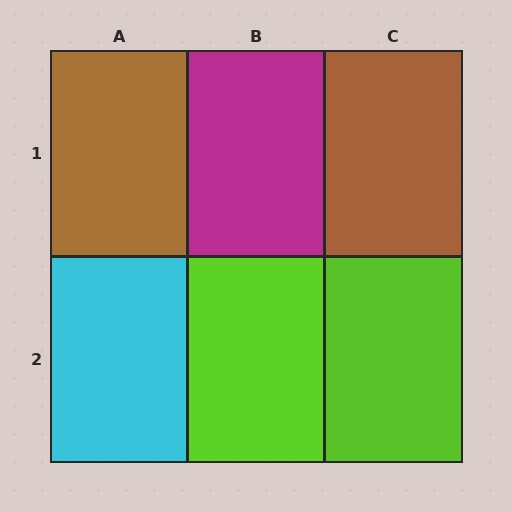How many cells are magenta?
1 cell is magenta.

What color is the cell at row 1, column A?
Brown.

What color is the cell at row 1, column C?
Brown.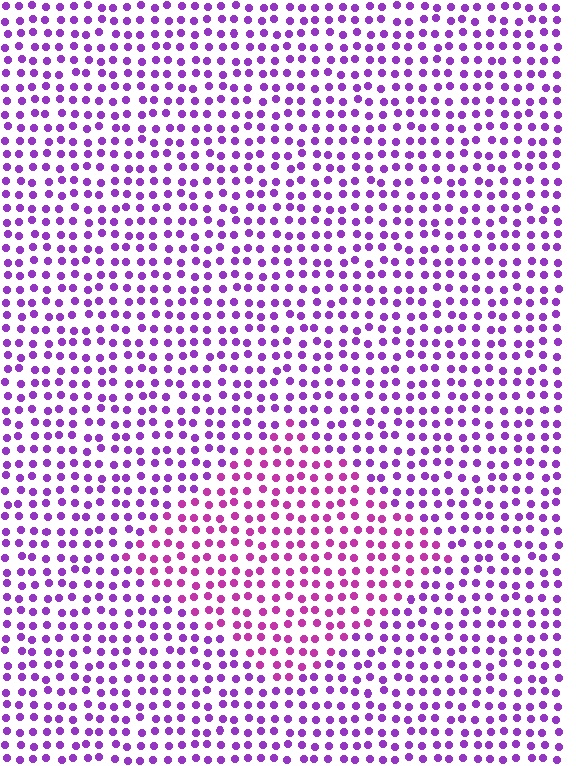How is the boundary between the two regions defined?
The boundary is defined purely by a slight shift in hue (about 30 degrees). Spacing, size, and orientation are identical on both sides.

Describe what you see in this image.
The image is filled with small purple elements in a uniform arrangement. A diamond-shaped region is visible where the elements are tinted to a slightly different hue, forming a subtle color boundary.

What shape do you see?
I see a diamond.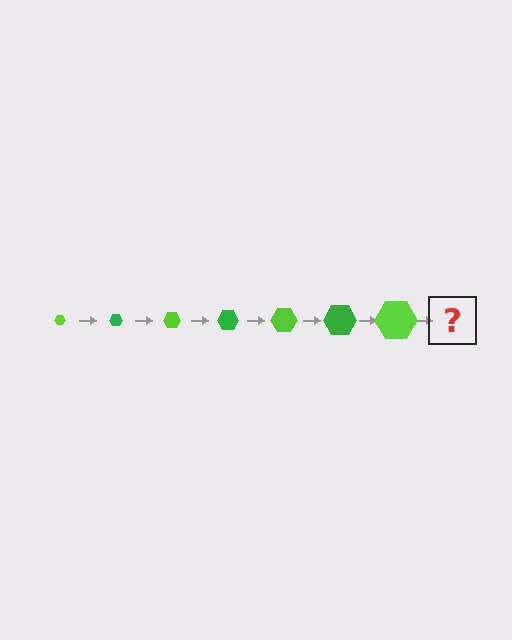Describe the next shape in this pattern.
It should be a green hexagon, larger than the previous one.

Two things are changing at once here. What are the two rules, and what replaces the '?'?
The two rules are that the hexagon grows larger each step and the color cycles through lime and green. The '?' should be a green hexagon, larger than the previous one.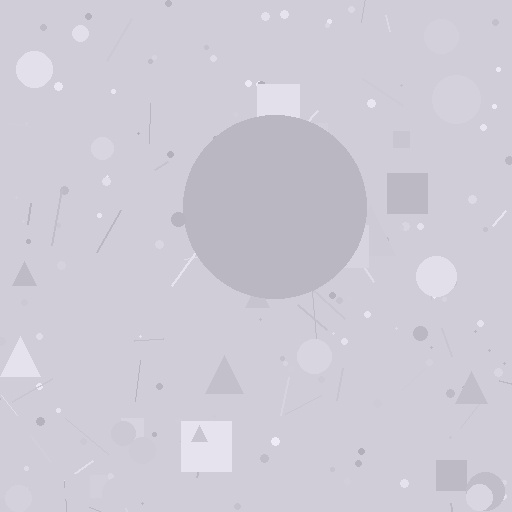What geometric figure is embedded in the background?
A circle is embedded in the background.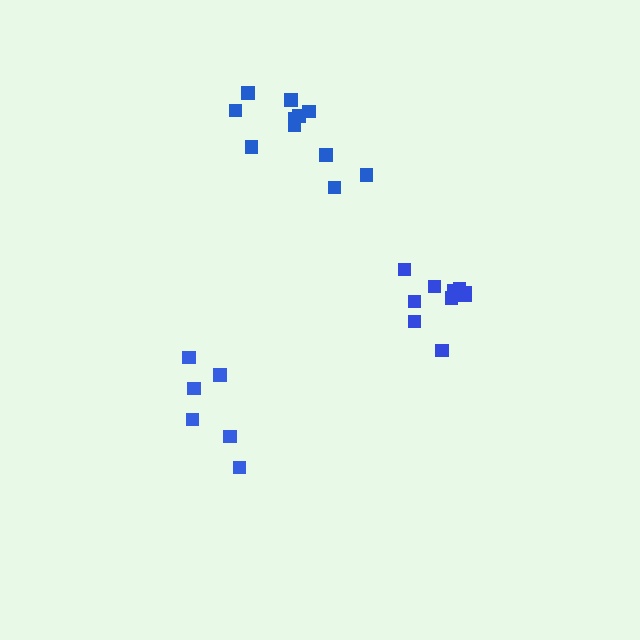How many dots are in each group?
Group 1: 10 dots, Group 2: 11 dots, Group 3: 6 dots (27 total).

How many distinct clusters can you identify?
There are 3 distinct clusters.